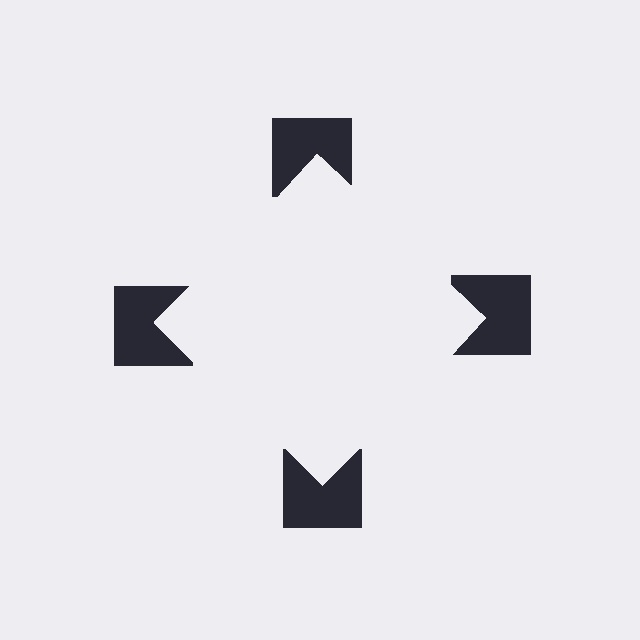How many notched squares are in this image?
There are 4 — one at each vertex of the illusory square.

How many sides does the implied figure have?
4 sides.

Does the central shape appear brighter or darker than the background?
It typically appears slightly brighter than the background, even though no actual brightness change is drawn.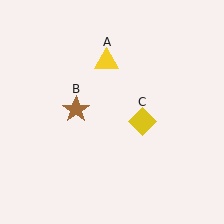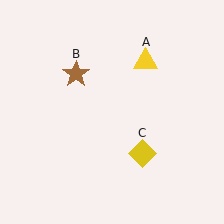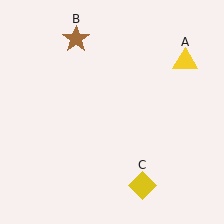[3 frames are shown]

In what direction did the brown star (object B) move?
The brown star (object B) moved up.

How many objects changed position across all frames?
3 objects changed position: yellow triangle (object A), brown star (object B), yellow diamond (object C).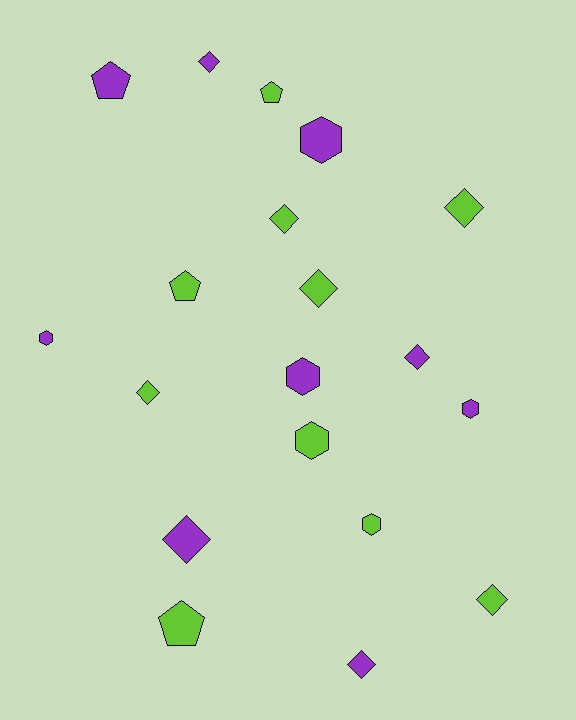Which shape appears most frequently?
Diamond, with 9 objects.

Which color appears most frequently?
Lime, with 10 objects.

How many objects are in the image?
There are 19 objects.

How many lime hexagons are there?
There are 2 lime hexagons.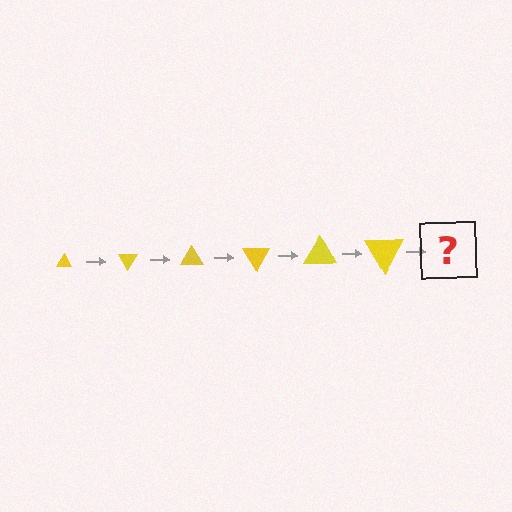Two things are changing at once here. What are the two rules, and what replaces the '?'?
The two rules are that the triangle grows larger each step and it rotates 60 degrees each step. The '?' should be a triangle, larger than the previous one and rotated 360 degrees from the start.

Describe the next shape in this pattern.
It should be a triangle, larger than the previous one and rotated 360 degrees from the start.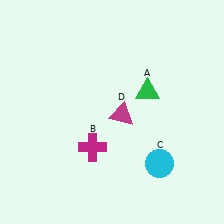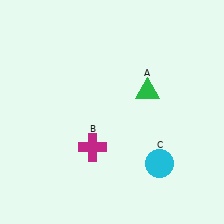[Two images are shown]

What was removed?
The magenta triangle (D) was removed in Image 2.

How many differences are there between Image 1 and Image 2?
There is 1 difference between the two images.